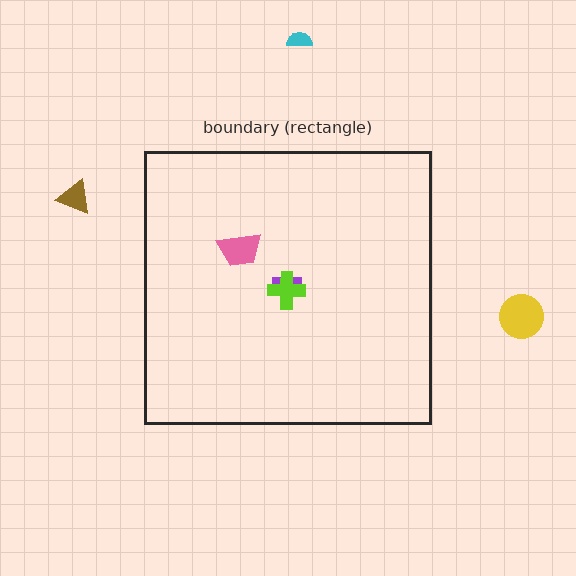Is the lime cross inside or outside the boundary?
Inside.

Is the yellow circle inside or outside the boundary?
Outside.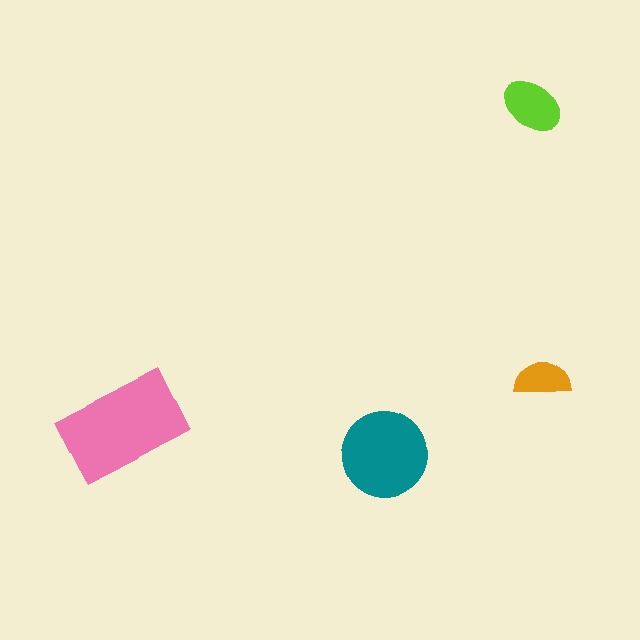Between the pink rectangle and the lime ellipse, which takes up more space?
The pink rectangle.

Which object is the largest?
The pink rectangle.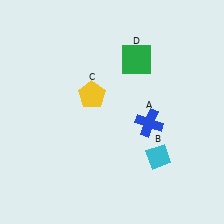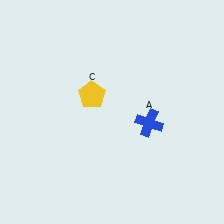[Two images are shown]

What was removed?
The green square (D), the cyan diamond (B) were removed in Image 2.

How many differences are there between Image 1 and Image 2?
There are 2 differences between the two images.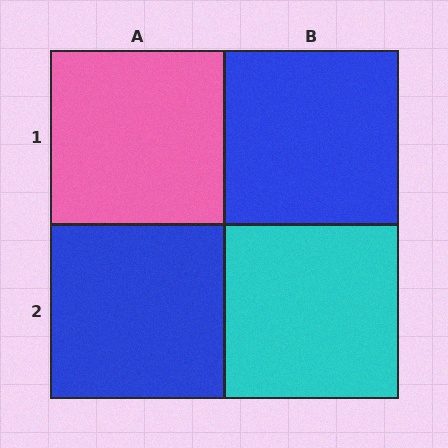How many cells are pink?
1 cell is pink.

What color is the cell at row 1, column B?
Blue.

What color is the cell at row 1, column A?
Pink.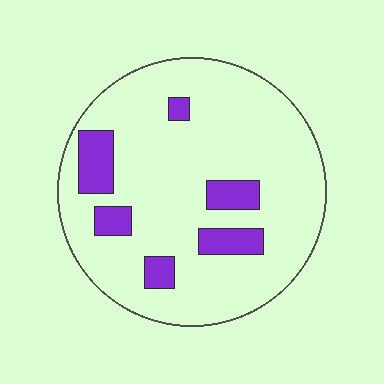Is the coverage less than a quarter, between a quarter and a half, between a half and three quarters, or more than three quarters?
Less than a quarter.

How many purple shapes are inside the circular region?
6.